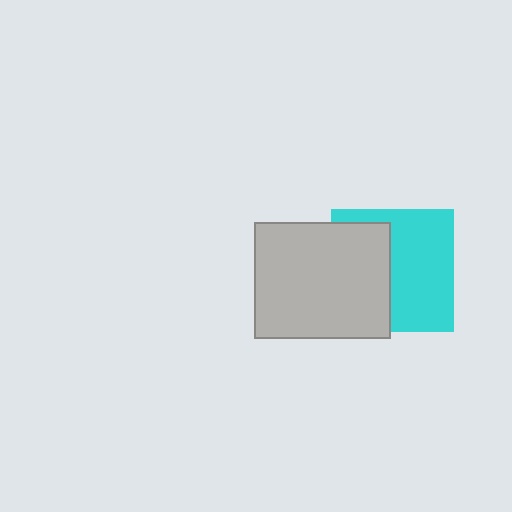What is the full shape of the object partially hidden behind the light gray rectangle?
The partially hidden object is a cyan square.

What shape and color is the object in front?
The object in front is a light gray rectangle.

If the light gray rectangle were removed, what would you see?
You would see the complete cyan square.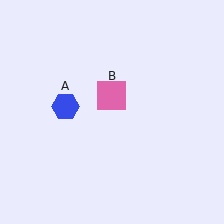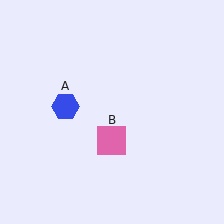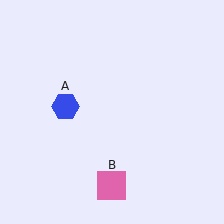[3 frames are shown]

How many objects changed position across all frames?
1 object changed position: pink square (object B).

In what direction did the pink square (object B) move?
The pink square (object B) moved down.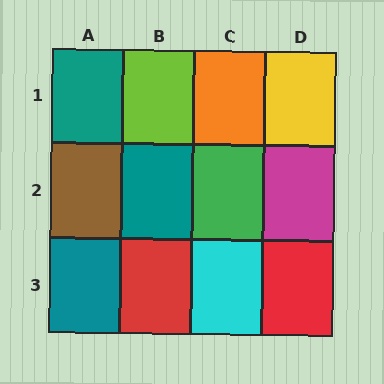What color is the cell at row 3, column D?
Red.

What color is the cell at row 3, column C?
Cyan.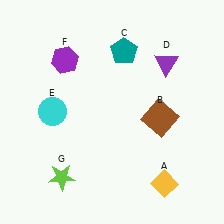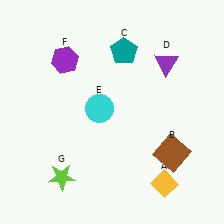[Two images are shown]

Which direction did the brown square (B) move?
The brown square (B) moved down.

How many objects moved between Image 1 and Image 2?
2 objects moved between the two images.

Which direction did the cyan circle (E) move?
The cyan circle (E) moved right.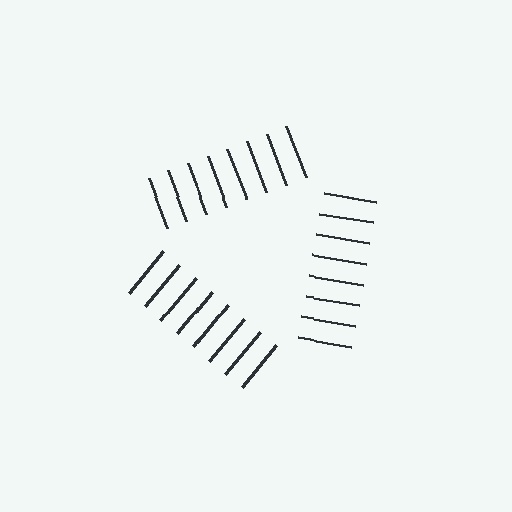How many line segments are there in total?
24 — 8 along each of the 3 edges.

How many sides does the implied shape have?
3 sides — the line-ends trace a triangle.